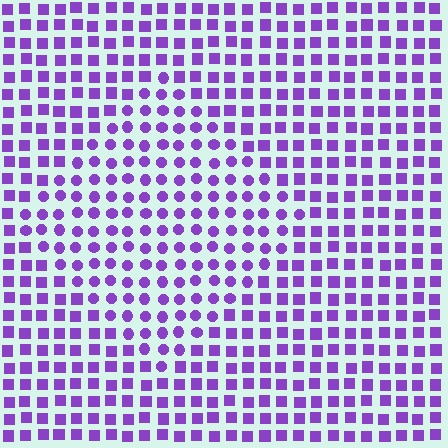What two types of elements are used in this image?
The image uses circles inside the diamond region and squares outside it.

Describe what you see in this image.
The image is filled with small purple elements arranged in a uniform grid. A diamond-shaped region contains circles, while the surrounding area contains squares. The boundary is defined purely by the change in element shape.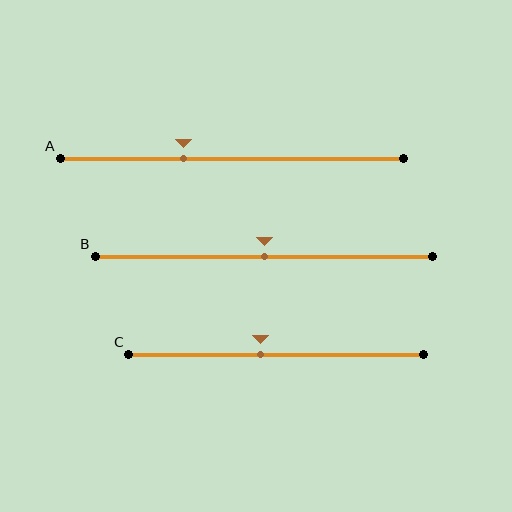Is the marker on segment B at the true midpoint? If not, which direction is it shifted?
Yes, the marker on segment B is at the true midpoint.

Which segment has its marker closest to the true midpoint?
Segment B has its marker closest to the true midpoint.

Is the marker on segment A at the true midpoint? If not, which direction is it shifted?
No, the marker on segment A is shifted to the left by about 14% of the segment length.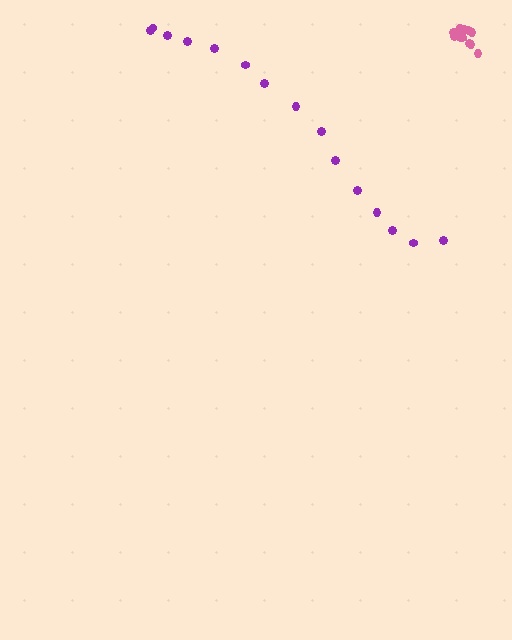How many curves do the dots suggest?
There are 2 distinct paths.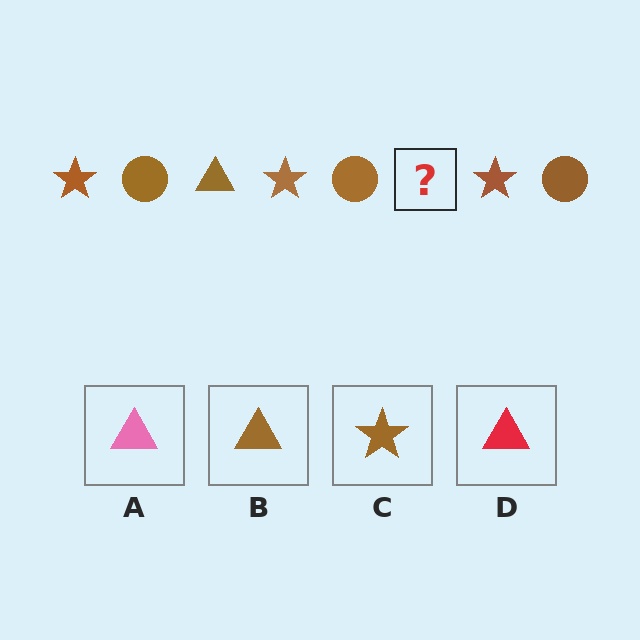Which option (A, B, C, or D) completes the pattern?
B.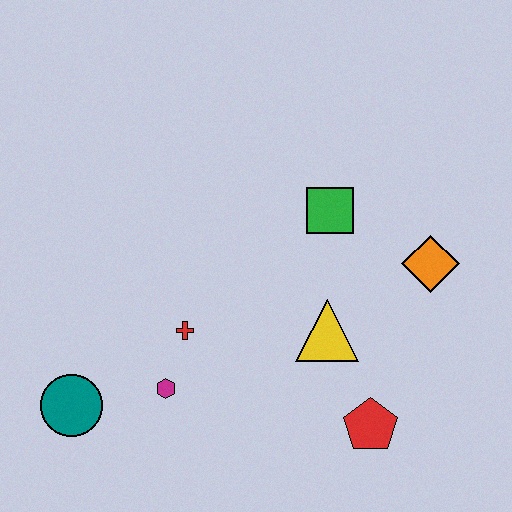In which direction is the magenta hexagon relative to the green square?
The magenta hexagon is below the green square.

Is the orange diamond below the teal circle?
No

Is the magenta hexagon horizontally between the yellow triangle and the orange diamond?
No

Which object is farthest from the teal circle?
The orange diamond is farthest from the teal circle.